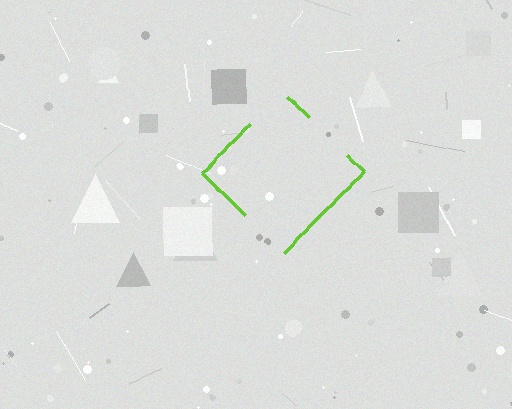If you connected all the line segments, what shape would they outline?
They would outline a diamond.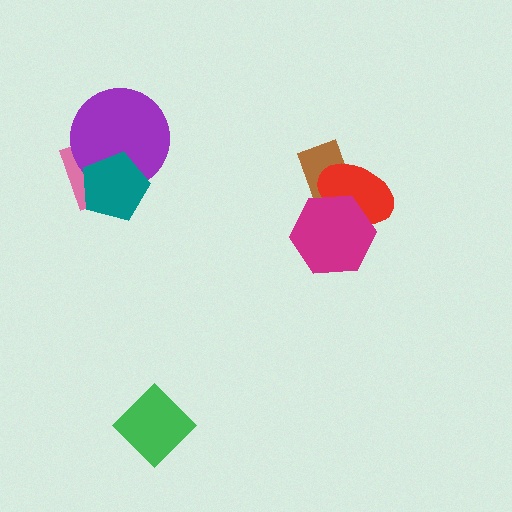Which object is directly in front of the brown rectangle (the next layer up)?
The red ellipse is directly in front of the brown rectangle.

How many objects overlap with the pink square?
2 objects overlap with the pink square.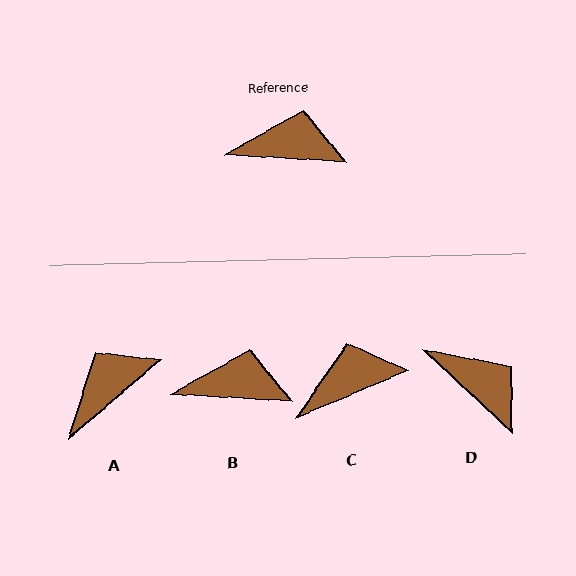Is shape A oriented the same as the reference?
No, it is off by about 44 degrees.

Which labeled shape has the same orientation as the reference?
B.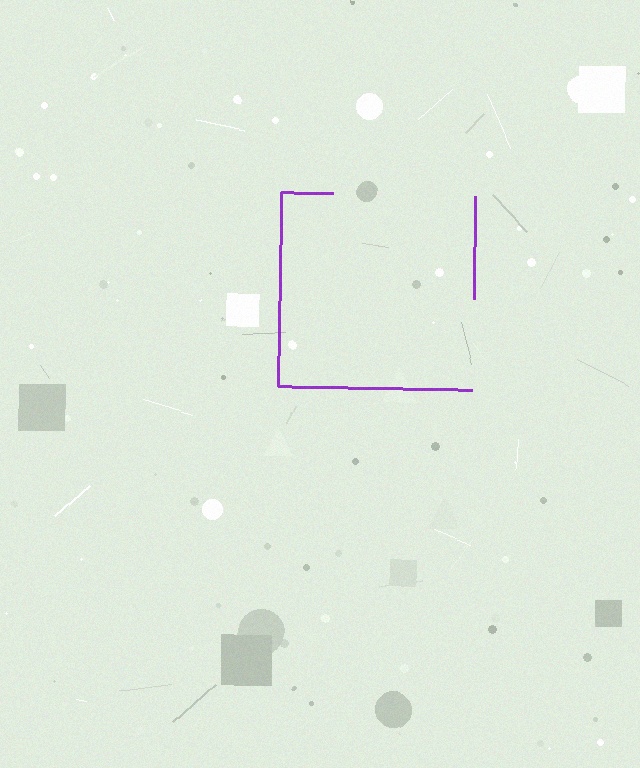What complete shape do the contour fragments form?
The contour fragments form a square.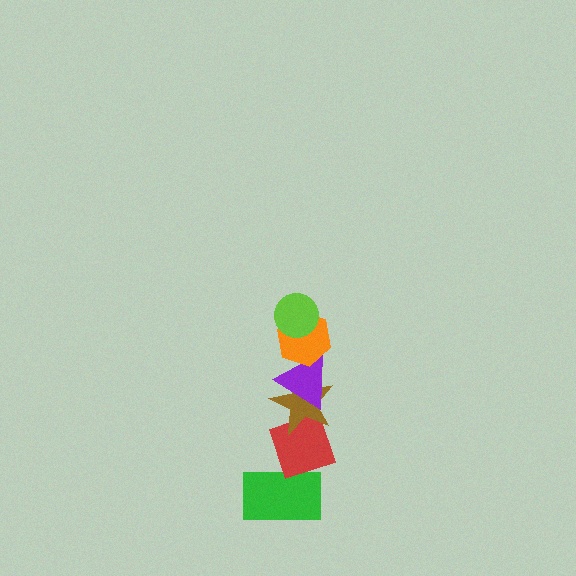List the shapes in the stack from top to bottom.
From top to bottom: the lime circle, the orange hexagon, the purple triangle, the brown star, the red diamond, the green rectangle.